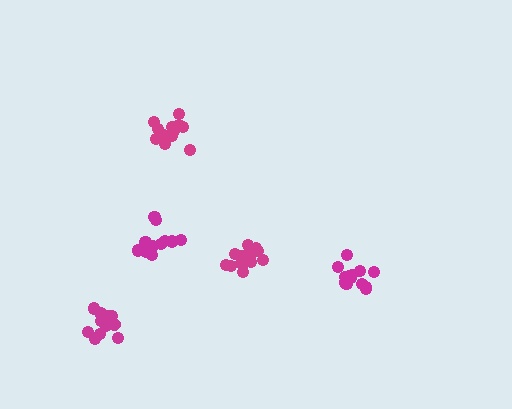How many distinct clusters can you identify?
There are 5 distinct clusters.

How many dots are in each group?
Group 1: 12 dots, Group 2: 13 dots, Group 3: 13 dots, Group 4: 13 dots, Group 5: 16 dots (67 total).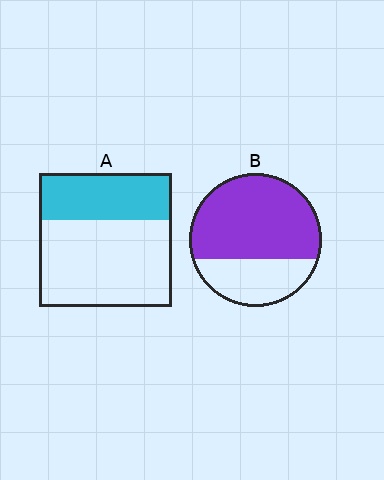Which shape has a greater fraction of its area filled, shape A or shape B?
Shape B.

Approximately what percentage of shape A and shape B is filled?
A is approximately 35% and B is approximately 70%.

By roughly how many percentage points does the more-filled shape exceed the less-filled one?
By roughly 35 percentage points (B over A).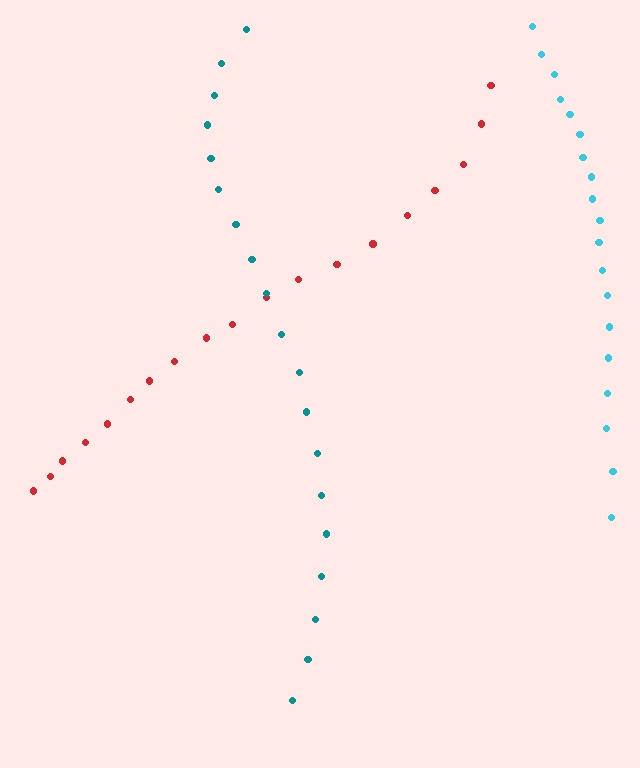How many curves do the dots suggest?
There are 3 distinct paths.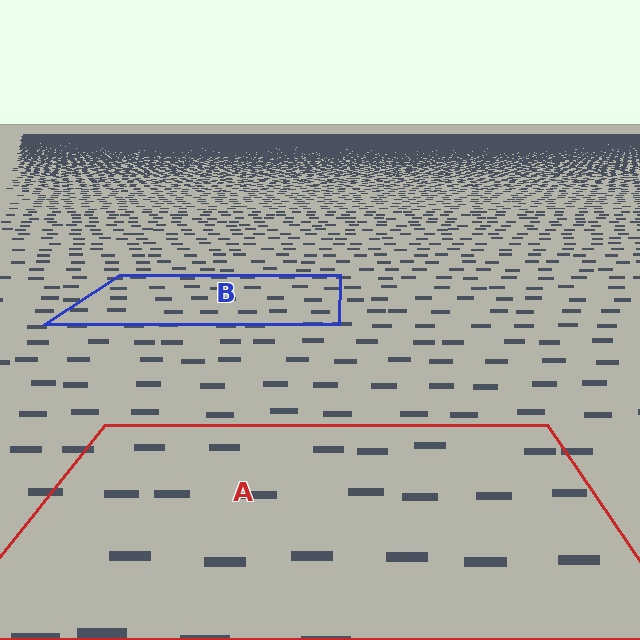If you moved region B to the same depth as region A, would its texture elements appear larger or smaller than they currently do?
They would appear larger. At a closer depth, the same texture elements are projected at a bigger on-screen size.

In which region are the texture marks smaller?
The texture marks are smaller in region B, because it is farther away.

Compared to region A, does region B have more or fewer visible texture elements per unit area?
Region B has more texture elements per unit area — they are packed more densely because it is farther away.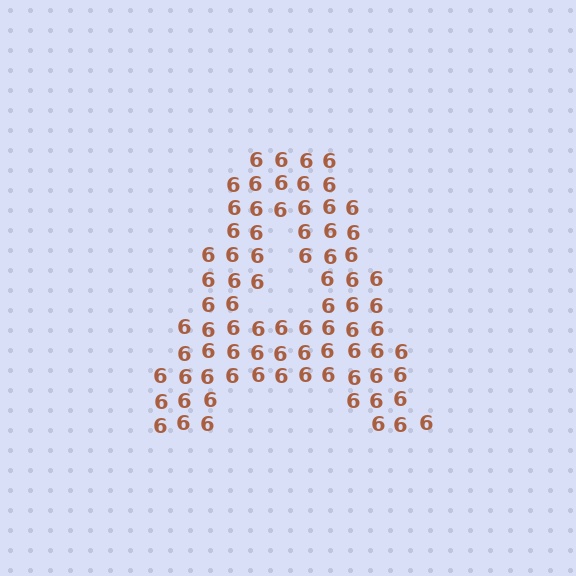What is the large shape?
The large shape is the letter A.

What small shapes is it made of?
It is made of small digit 6's.